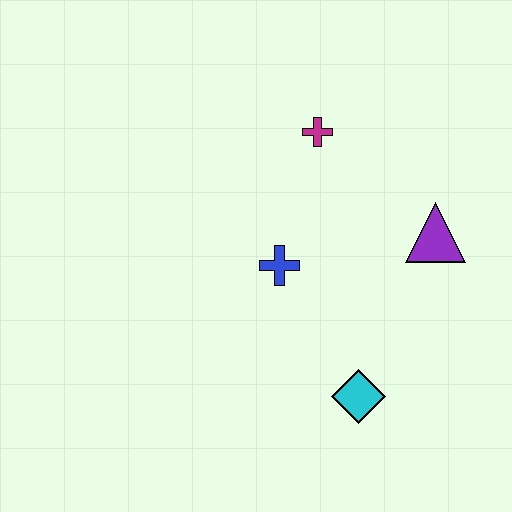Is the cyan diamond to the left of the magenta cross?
No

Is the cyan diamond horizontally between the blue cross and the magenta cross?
No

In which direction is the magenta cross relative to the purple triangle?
The magenta cross is to the left of the purple triangle.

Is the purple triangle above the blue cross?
Yes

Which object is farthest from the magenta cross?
The cyan diamond is farthest from the magenta cross.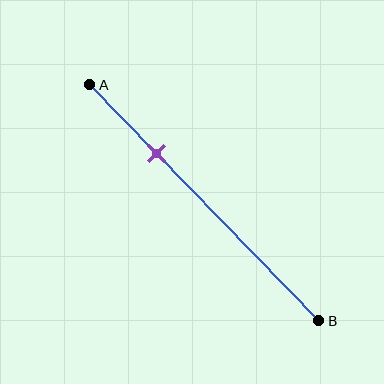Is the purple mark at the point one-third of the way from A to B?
No, the mark is at about 30% from A, not at the 33% one-third point.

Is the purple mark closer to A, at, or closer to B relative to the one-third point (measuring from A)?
The purple mark is closer to point A than the one-third point of segment AB.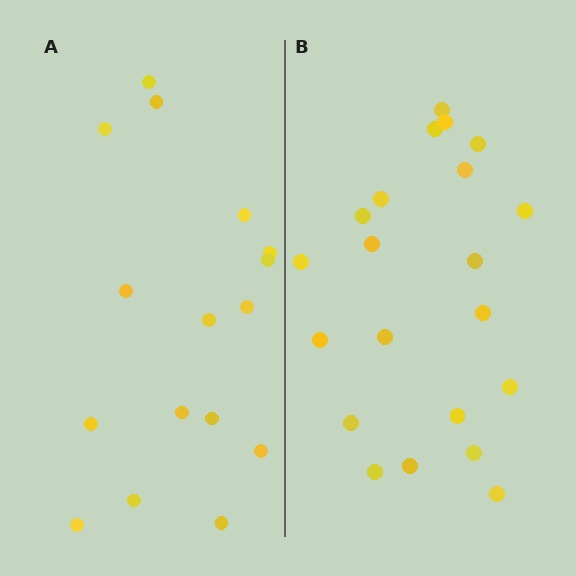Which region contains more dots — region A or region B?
Region B (the right region) has more dots.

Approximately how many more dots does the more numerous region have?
Region B has about 5 more dots than region A.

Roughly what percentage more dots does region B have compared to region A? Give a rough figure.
About 30% more.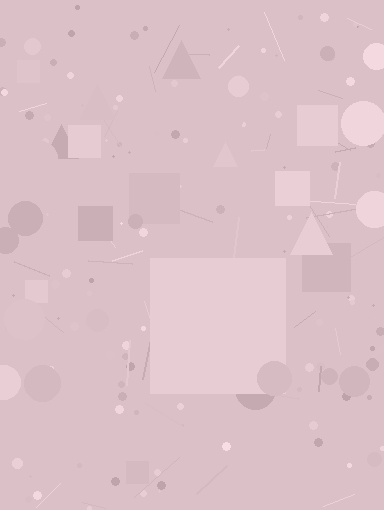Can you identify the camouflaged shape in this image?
The camouflaged shape is a square.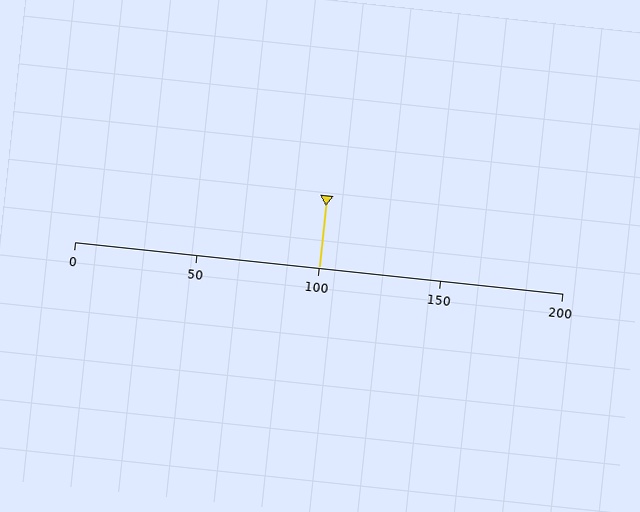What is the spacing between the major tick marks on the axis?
The major ticks are spaced 50 apart.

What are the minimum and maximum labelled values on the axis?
The axis runs from 0 to 200.